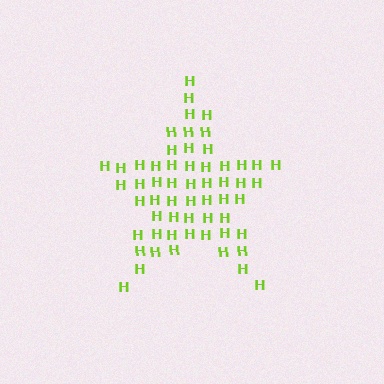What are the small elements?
The small elements are letter H's.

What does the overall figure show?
The overall figure shows a star.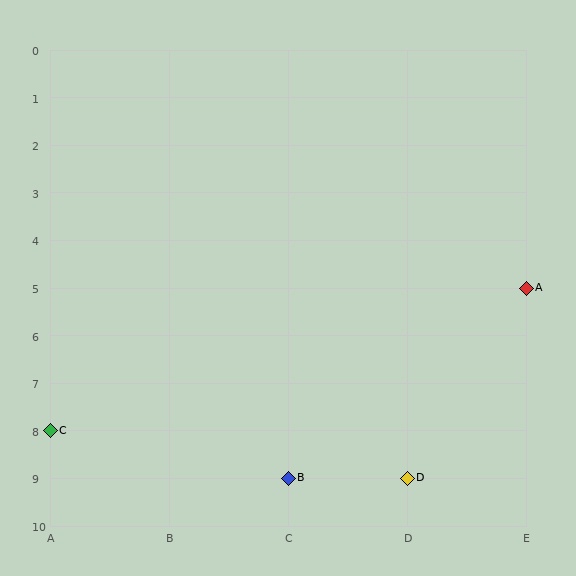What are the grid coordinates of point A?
Point A is at grid coordinates (E, 5).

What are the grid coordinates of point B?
Point B is at grid coordinates (C, 9).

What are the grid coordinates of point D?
Point D is at grid coordinates (D, 9).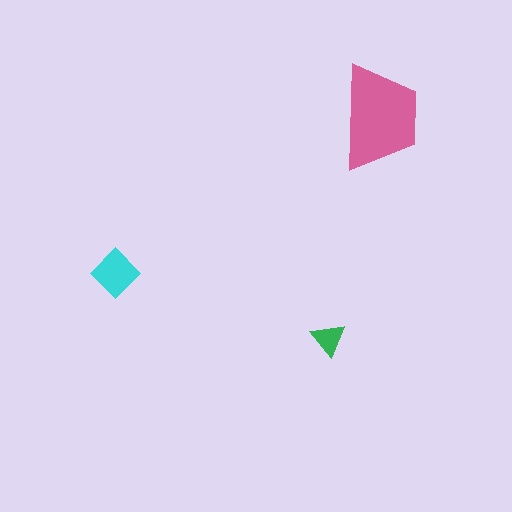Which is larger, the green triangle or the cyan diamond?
The cyan diamond.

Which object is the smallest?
The green triangle.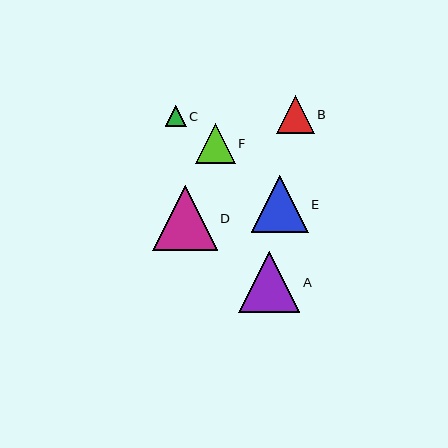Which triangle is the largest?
Triangle D is the largest with a size of approximately 65 pixels.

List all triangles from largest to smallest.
From largest to smallest: D, A, E, F, B, C.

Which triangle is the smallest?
Triangle C is the smallest with a size of approximately 20 pixels.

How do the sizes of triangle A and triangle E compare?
Triangle A and triangle E are approximately the same size.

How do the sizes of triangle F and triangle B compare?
Triangle F and triangle B are approximately the same size.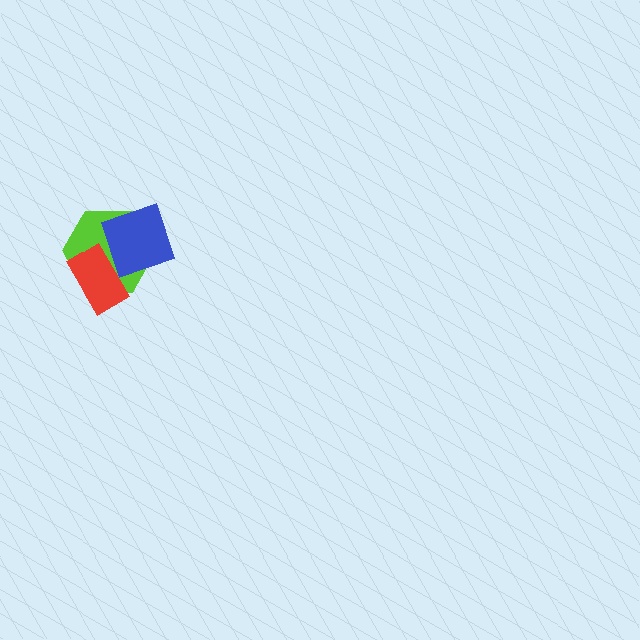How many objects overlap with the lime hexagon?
2 objects overlap with the lime hexagon.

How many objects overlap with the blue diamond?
2 objects overlap with the blue diamond.